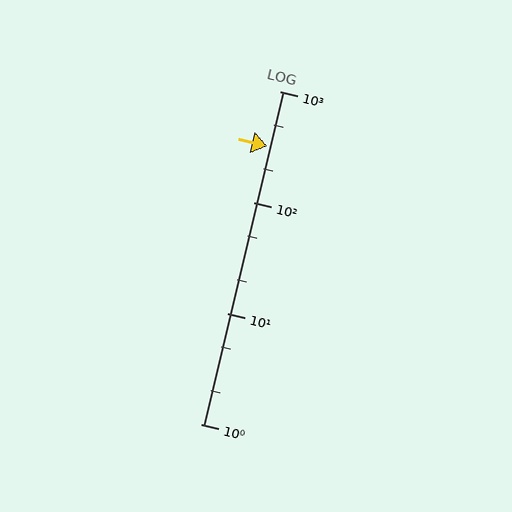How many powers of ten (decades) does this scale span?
The scale spans 3 decades, from 1 to 1000.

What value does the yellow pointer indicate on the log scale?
The pointer indicates approximately 320.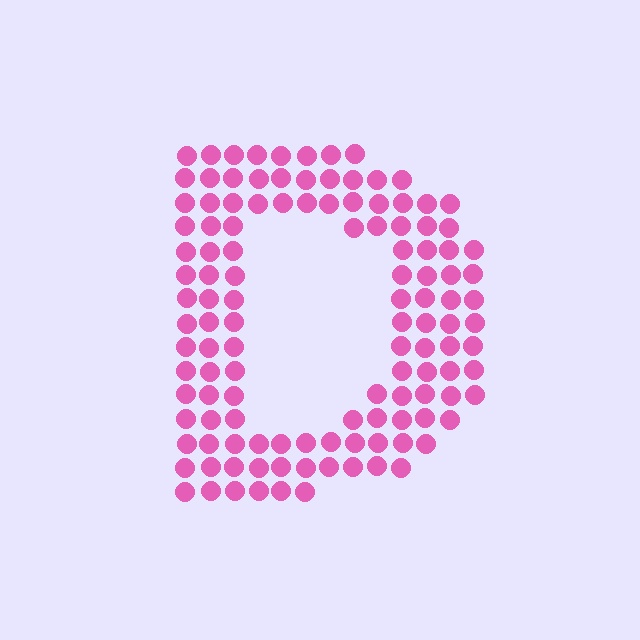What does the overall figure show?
The overall figure shows the letter D.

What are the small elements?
The small elements are circles.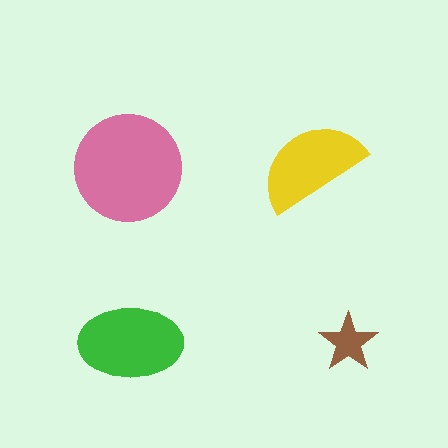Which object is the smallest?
The brown star.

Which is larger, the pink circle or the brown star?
The pink circle.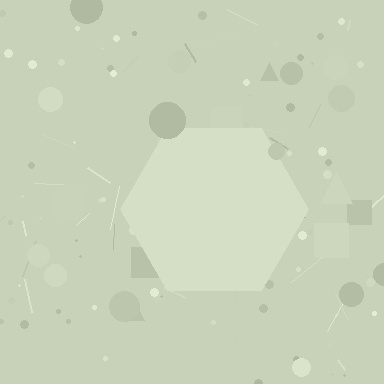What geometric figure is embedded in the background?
A hexagon is embedded in the background.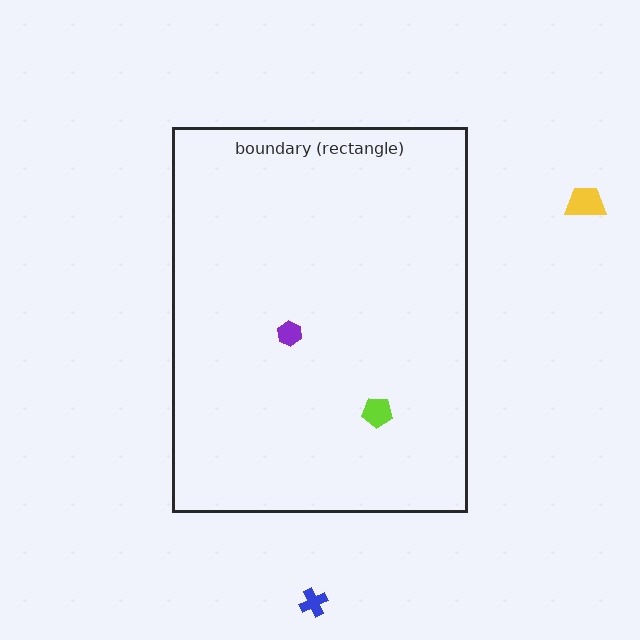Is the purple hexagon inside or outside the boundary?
Inside.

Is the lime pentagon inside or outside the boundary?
Inside.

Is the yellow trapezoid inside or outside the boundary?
Outside.